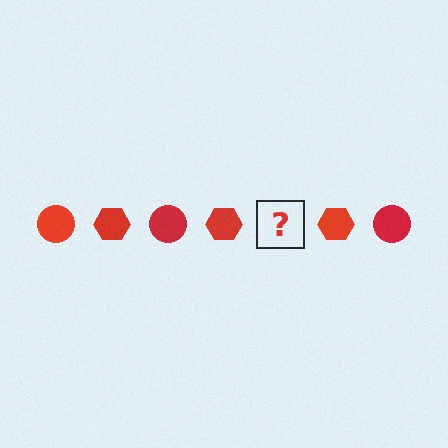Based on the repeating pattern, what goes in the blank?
The blank should be a red circle.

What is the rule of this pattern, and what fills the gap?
The rule is that the pattern cycles through circle, hexagon shapes in red. The gap should be filled with a red circle.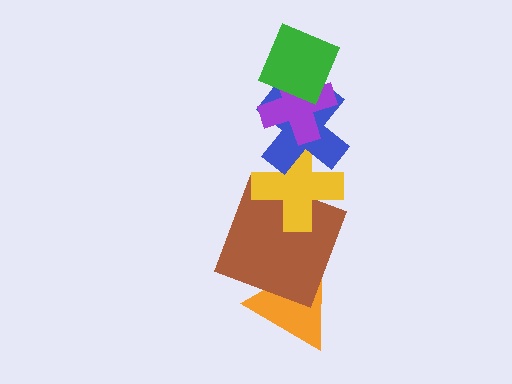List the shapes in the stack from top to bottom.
From top to bottom: the green diamond, the purple cross, the blue cross, the yellow cross, the brown square, the orange triangle.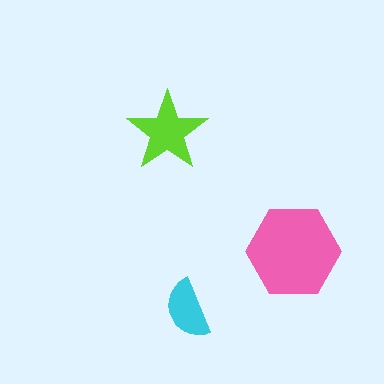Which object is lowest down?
The cyan semicircle is bottommost.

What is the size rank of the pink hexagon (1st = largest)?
1st.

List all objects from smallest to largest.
The cyan semicircle, the lime star, the pink hexagon.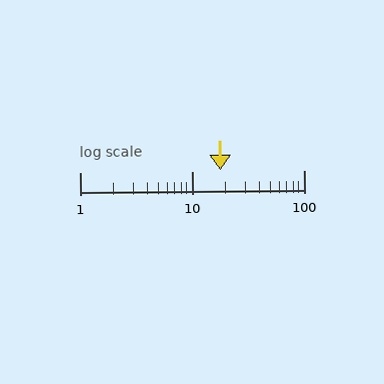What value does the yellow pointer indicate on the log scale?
The pointer indicates approximately 18.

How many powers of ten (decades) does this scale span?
The scale spans 2 decades, from 1 to 100.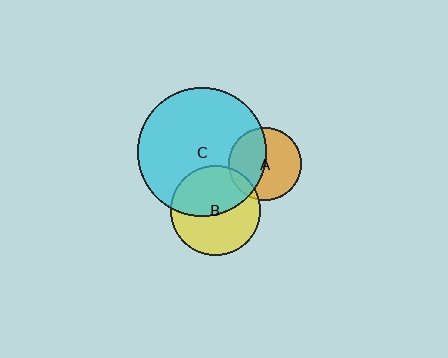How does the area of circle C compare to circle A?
Approximately 3.2 times.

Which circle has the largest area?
Circle C (cyan).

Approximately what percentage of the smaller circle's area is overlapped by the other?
Approximately 45%.